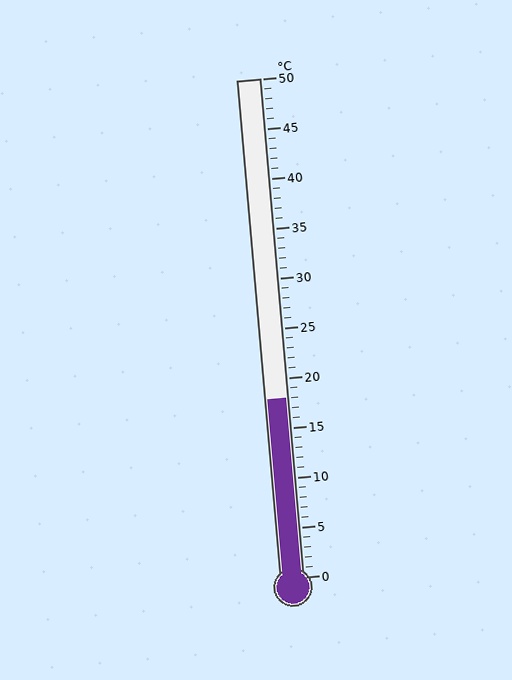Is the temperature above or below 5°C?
The temperature is above 5°C.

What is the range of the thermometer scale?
The thermometer scale ranges from 0°C to 50°C.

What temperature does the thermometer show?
The thermometer shows approximately 18°C.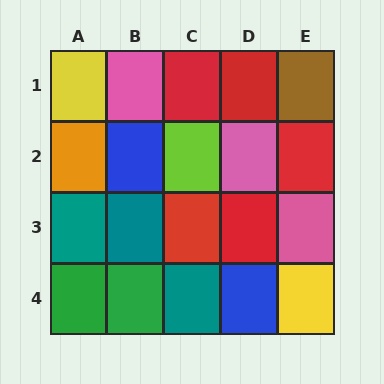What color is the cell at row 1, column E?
Brown.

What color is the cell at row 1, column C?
Red.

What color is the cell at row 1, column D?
Red.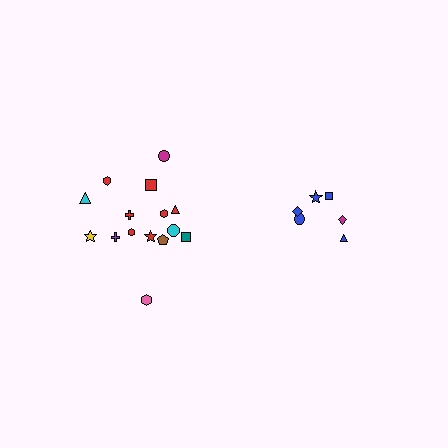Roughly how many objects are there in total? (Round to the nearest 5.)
Roughly 20 objects in total.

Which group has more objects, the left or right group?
The left group.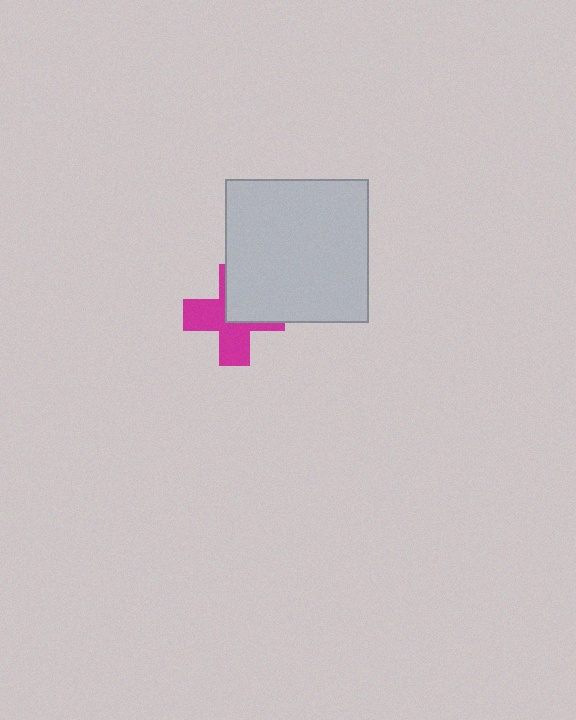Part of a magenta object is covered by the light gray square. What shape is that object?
It is a cross.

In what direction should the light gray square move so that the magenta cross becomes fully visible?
The light gray square should move toward the upper-right. That is the shortest direction to clear the overlap and leave the magenta cross fully visible.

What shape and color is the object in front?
The object in front is a light gray square.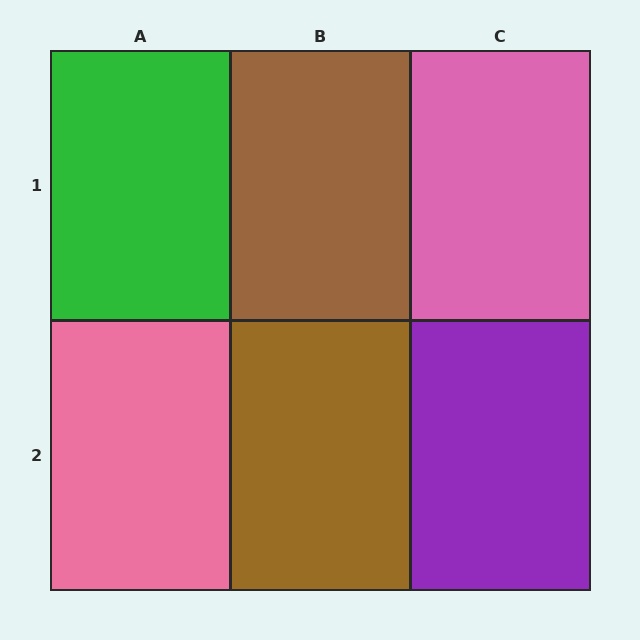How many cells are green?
1 cell is green.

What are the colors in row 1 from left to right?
Green, brown, pink.